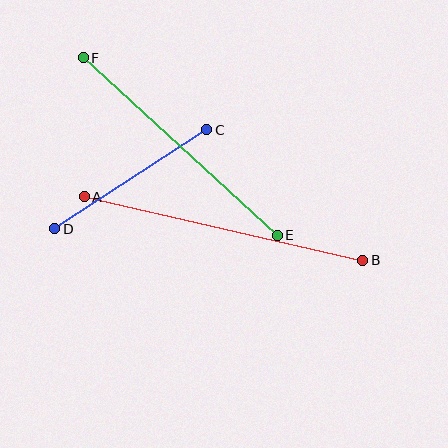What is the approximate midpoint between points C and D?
The midpoint is at approximately (131, 179) pixels.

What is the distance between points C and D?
The distance is approximately 182 pixels.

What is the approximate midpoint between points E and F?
The midpoint is at approximately (180, 146) pixels.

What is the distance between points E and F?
The distance is approximately 263 pixels.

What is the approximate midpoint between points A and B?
The midpoint is at approximately (224, 229) pixels.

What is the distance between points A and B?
The distance is approximately 285 pixels.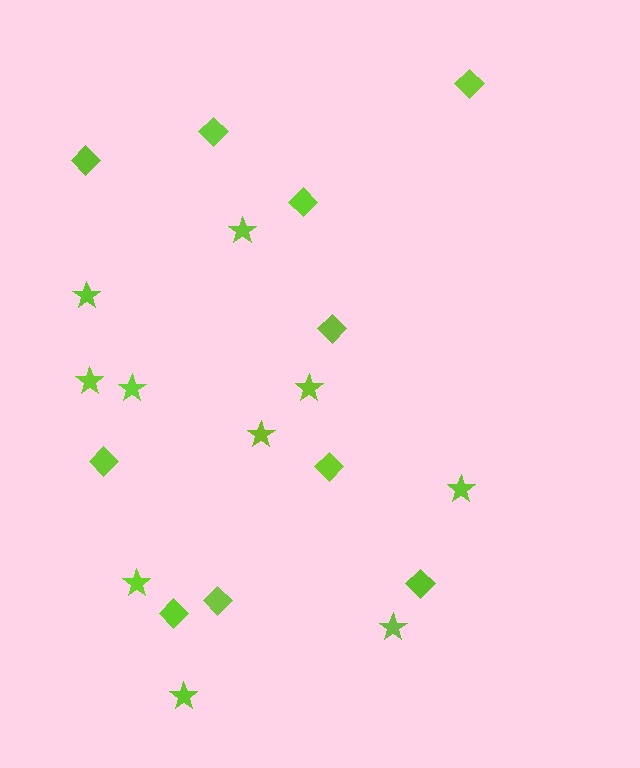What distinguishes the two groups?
There are 2 groups: one group of stars (10) and one group of diamonds (10).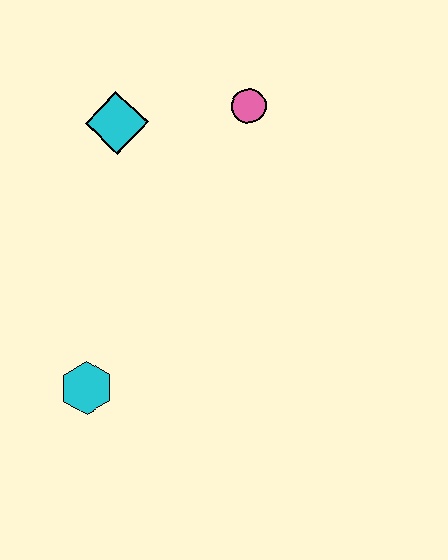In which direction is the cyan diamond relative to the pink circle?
The cyan diamond is to the left of the pink circle.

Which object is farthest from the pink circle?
The cyan hexagon is farthest from the pink circle.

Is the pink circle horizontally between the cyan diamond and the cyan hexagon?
No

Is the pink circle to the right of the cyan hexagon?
Yes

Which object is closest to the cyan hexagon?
The cyan diamond is closest to the cyan hexagon.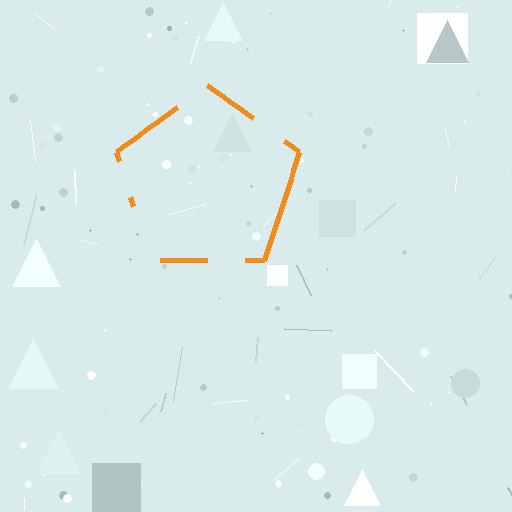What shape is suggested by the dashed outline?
The dashed outline suggests a pentagon.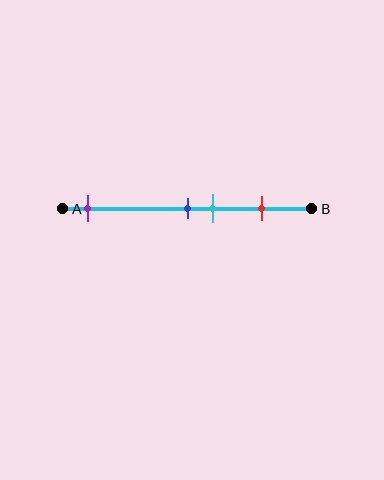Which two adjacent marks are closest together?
The blue and cyan marks are the closest adjacent pair.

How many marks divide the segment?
There are 4 marks dividing the segment.